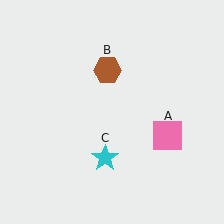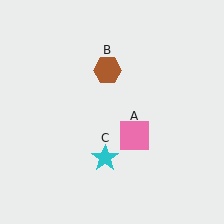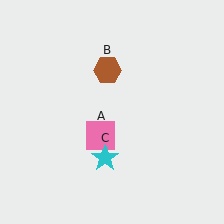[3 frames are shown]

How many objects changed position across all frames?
1 object changed position: pink square (object A).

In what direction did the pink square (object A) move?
The pink square (object A) moved left.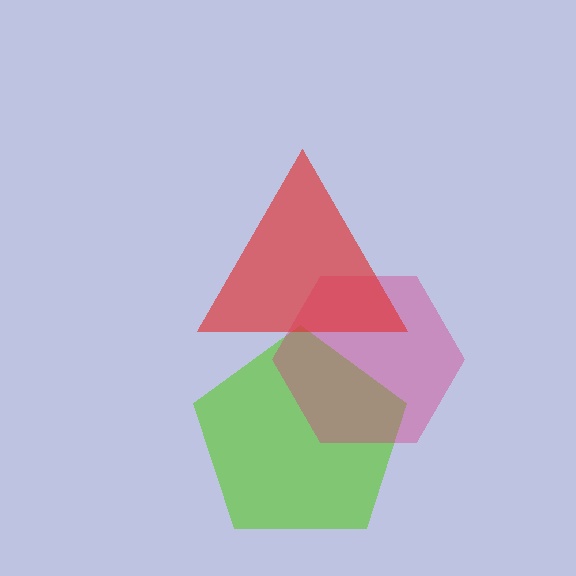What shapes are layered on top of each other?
The layered shapes are: a lime pentagon, a magenta hexagon, a red triangle.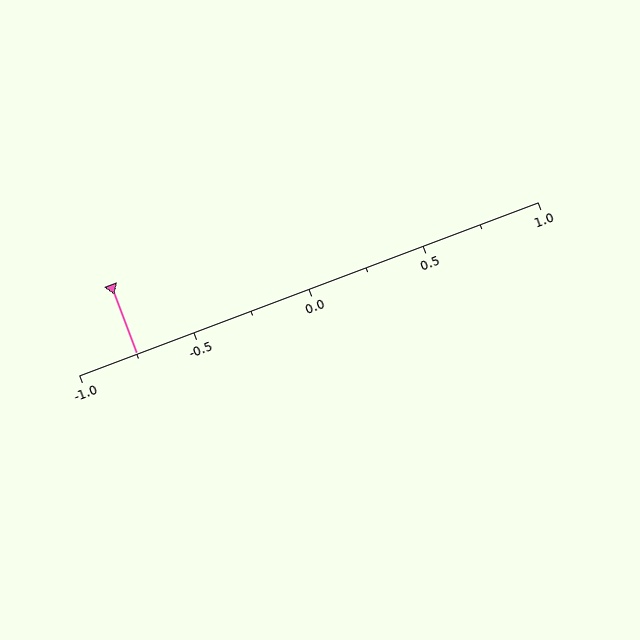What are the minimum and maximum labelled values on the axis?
The axis runs from -1.0 to 1.0.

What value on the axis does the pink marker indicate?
The marker indicates approximately -0.75.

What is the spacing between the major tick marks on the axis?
The major ticks are spaced 0.5 apart.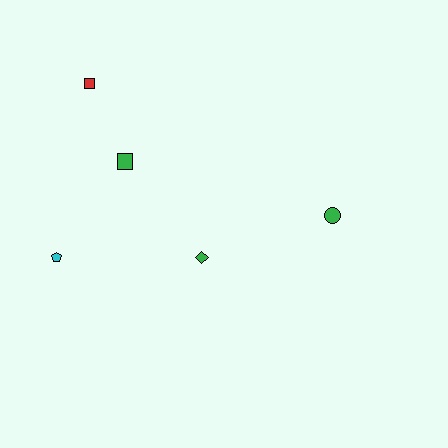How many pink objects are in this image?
There are no pink objects.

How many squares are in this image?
There are 2 squares.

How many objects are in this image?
There are 5 objects.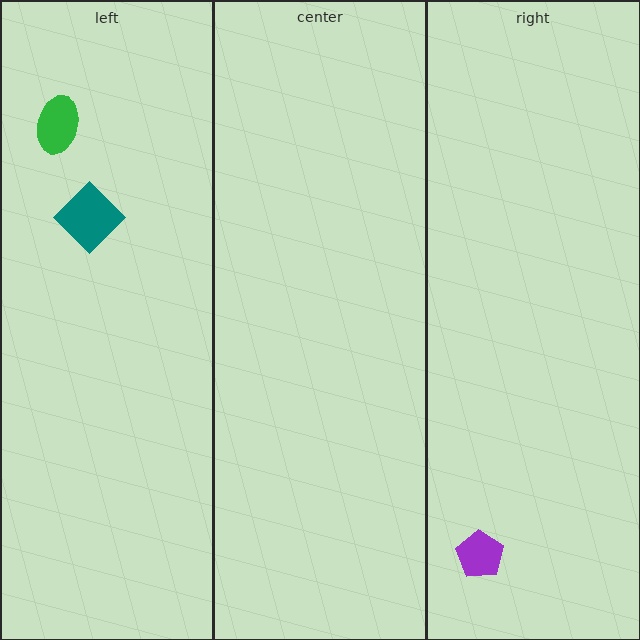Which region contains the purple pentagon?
The right region.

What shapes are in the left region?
The green ellipse, the teal diamond.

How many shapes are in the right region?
1.